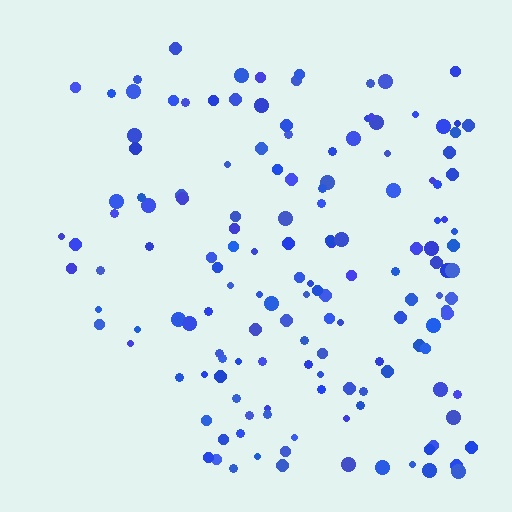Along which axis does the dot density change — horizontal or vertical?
Horizontal.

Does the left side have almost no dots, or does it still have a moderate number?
Still a moderate number, just noticeably fewer than the right.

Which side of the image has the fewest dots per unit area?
The left.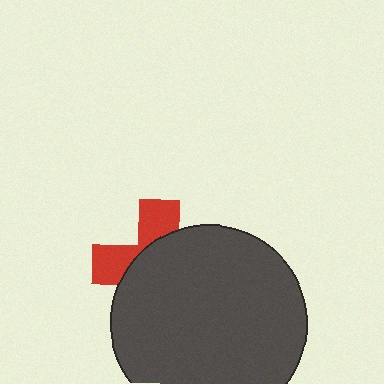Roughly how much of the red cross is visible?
A small part of it is visible (roughly 35%).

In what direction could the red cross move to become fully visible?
The red cross could move toward the upper-left. That would shift it out from behind the dark gray circle entirely.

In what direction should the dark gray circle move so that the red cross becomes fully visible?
The dark gray circle should move toward the lower-right. That is the shortest direction to clear the overlap and leave the red cross fully visible.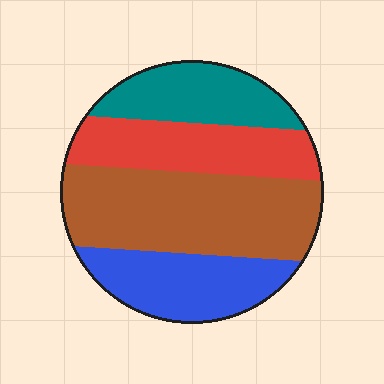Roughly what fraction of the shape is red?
Red takes up between a sixth and a third of the shape.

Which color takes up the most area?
Brown, at roughly 40%.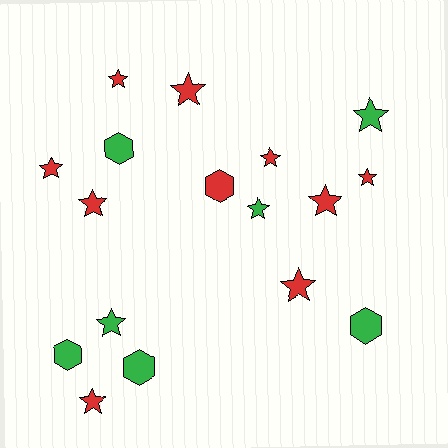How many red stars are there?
There are 9 red stars.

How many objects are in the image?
There are 17 objects.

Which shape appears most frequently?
Star, with 12 objects.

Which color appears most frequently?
Red, with 10 objects.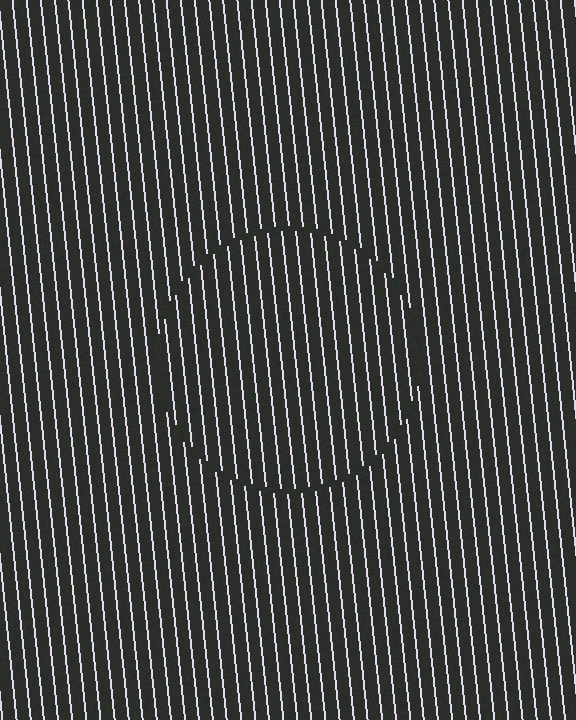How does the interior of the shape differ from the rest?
The interior of the shape contains the same grating, shifted by half a period — the contour is defined by the phase discontinuity where line-ends from the inner and outer gratings abut.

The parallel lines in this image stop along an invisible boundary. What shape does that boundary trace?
An illusory circle. The interior of the shape contains the same grating, shifted by half a period — the contour is defined by the phase discontinuity where line-ends from the inner and outer gratings abut.